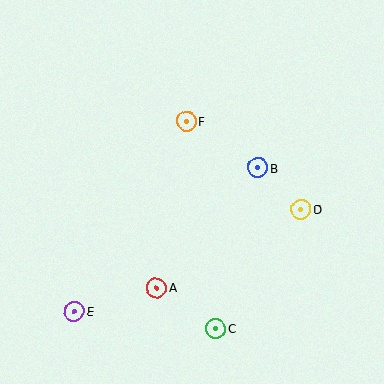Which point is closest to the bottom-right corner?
Point C is closest to the bottom-right corner.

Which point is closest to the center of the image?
Point B at (258, 167) is closest to the center.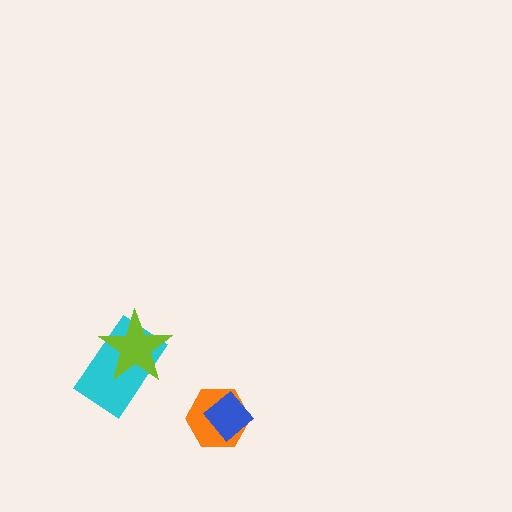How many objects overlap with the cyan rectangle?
1 object overlaps with the cyan rectangle.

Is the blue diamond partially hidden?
No, no other shape covers it.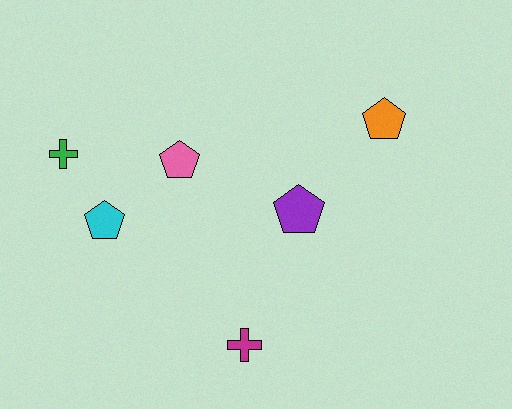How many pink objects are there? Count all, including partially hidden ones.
There is 1 pink object.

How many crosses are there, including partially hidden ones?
There are 2 crosses.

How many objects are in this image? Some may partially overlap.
There are 6 objects.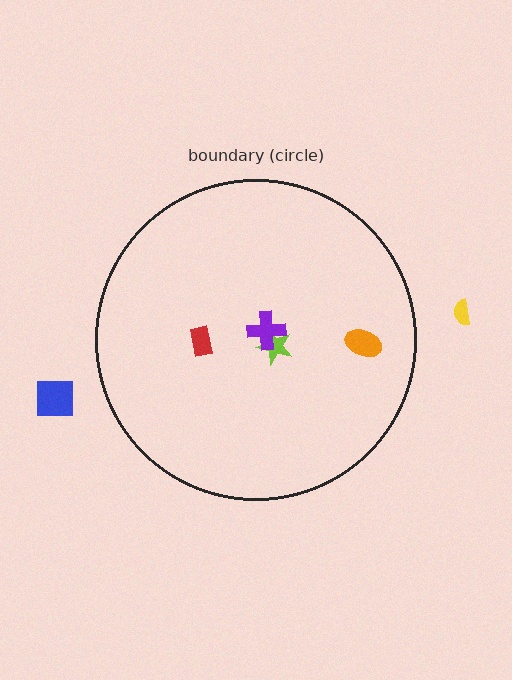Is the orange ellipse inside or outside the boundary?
Inside.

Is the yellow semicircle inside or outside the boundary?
Outside.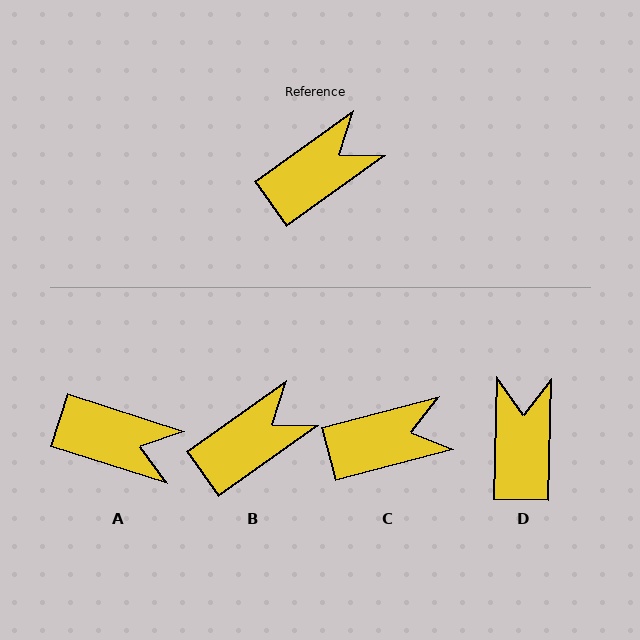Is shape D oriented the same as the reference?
No, it is off by about 53 degrees.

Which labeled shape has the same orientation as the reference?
B.